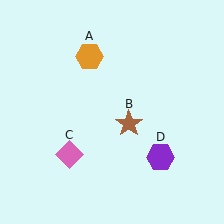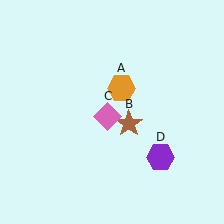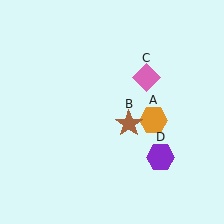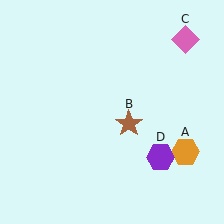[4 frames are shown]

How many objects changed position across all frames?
2 objects changed position: orange hexagon (object A), pink diamond (object C).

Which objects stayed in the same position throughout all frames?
Brown star (object B) and purple hexagon (object D) remained stationary.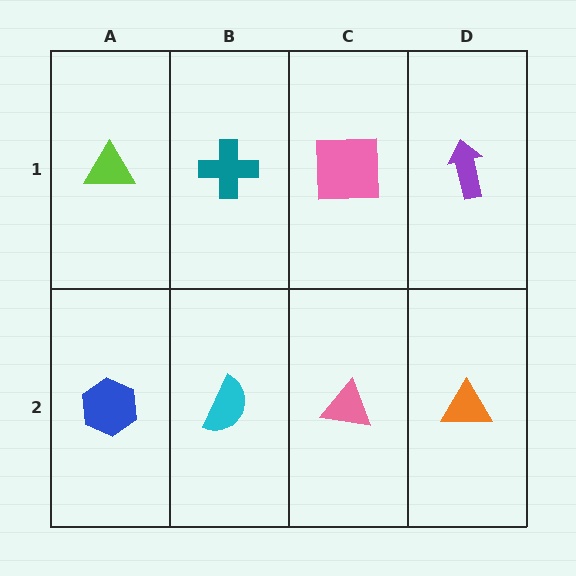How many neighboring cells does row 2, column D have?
2.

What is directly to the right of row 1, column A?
A teal cross.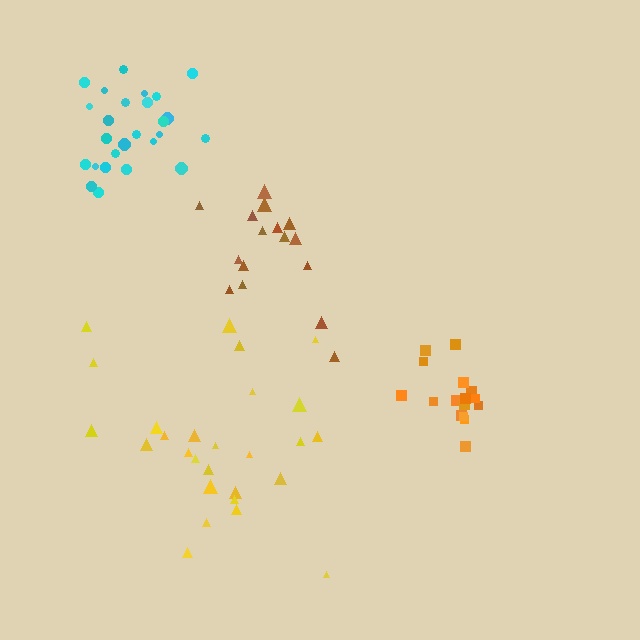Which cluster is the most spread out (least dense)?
Yellow.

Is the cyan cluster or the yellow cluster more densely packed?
Cyan.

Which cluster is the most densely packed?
Orange.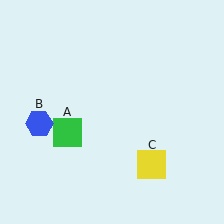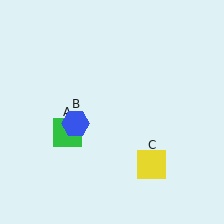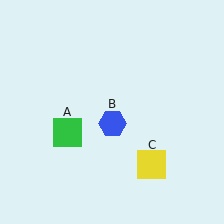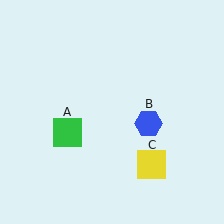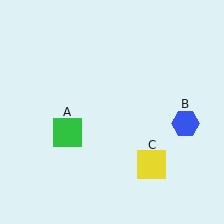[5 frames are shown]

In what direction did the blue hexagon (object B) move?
The blue hexagon (object B) moved right.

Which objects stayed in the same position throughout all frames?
Green square (object A) and yellow square (object C) remained stationary.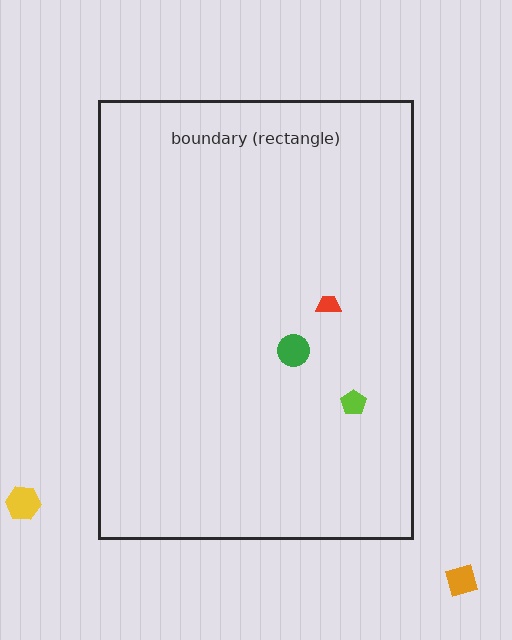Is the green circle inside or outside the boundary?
Inside.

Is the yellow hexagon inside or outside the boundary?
Outside.